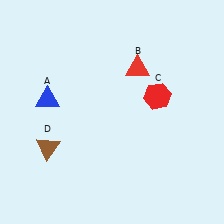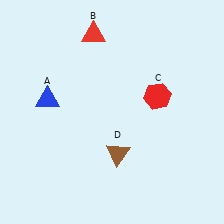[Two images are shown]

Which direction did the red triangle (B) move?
The red triangle (B) moved left.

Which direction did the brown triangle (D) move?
The brown triangle (D) moved right.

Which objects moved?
The objects that moved are: the red triangle (B), the brown triangle (D).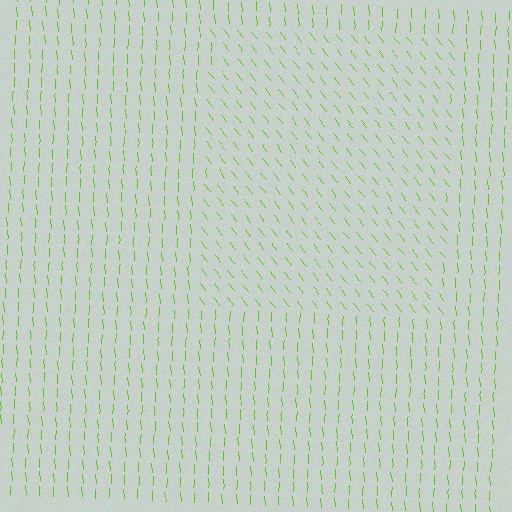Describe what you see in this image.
The image is filled with small lime line segments. A rectangle region in the image has lines oriented differently from the surrounding lines, creating a visible texture boundary.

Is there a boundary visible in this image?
Yes, there is a texture boundary formed by a change in line orientation.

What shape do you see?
I see a rectangle.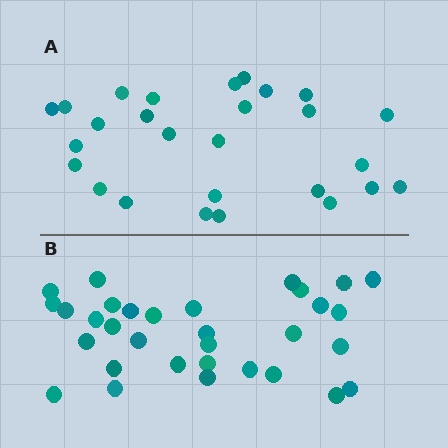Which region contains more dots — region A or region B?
Region B (the bottom region) has more dots.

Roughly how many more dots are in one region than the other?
Region B has about 5 more dots than region A.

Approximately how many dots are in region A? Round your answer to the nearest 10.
About 30 dots. (The exact count is 27, which rounds to 30.)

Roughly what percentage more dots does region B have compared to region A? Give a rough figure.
About 20% more.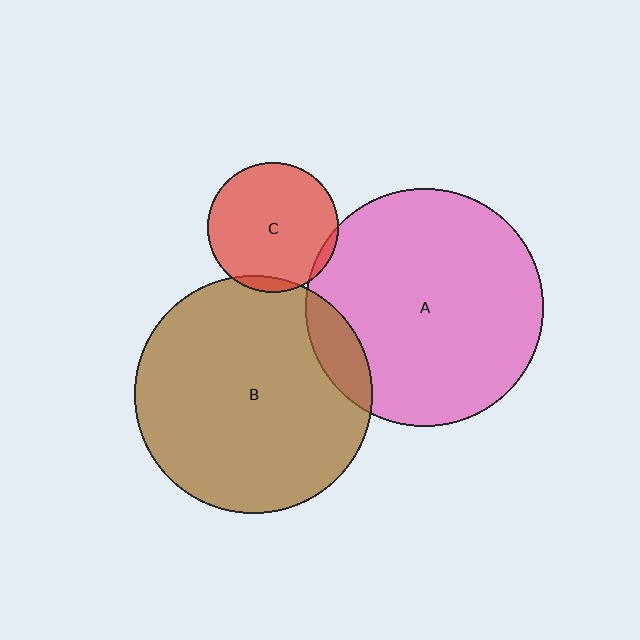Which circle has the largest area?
Circle A (pink).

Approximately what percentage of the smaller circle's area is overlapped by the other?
Approximately 5%.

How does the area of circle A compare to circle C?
Approximately 3.3 times.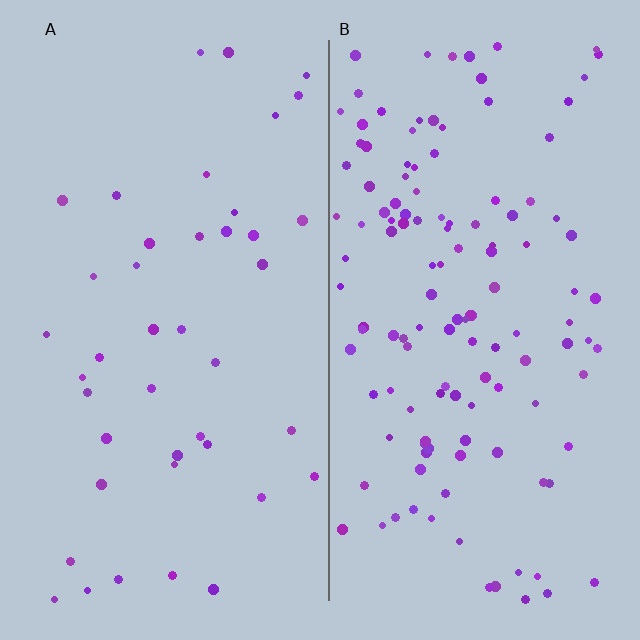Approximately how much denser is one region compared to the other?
Approximately 3.1× — region B over region A.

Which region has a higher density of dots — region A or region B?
B (the right).